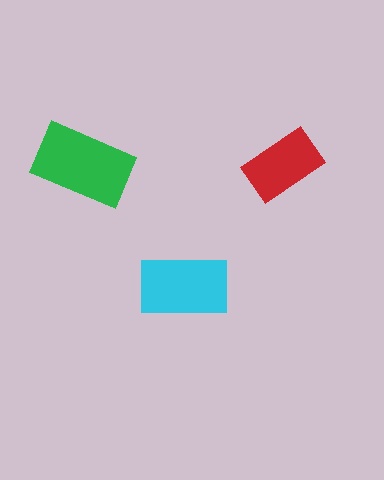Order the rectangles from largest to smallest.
the green one, the cyan one, the red one.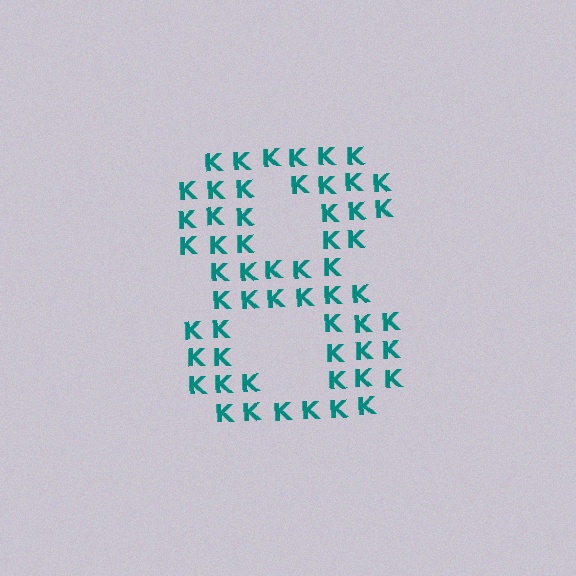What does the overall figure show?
The overall figure shows the digit 8.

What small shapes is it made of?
It is made of small letter K's.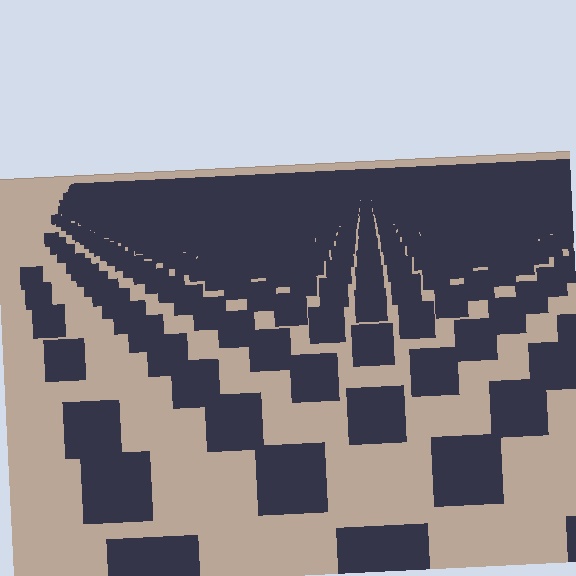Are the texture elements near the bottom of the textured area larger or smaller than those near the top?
Larger. Near the bottom, elements are closer to the viewer and appear at a bigger on-screen size.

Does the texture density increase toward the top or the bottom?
Density increases toward the top.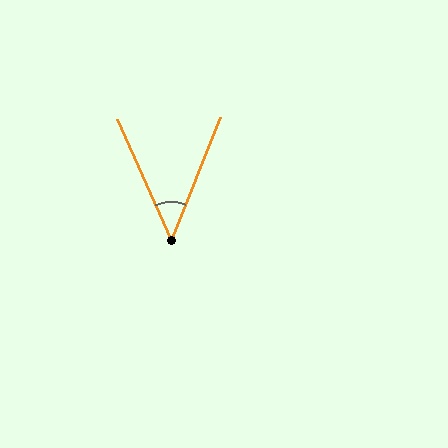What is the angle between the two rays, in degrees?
Approximately 46 degrees.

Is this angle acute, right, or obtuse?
It is acute.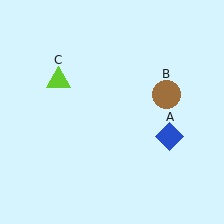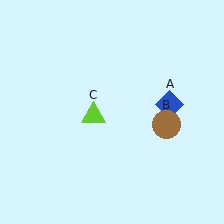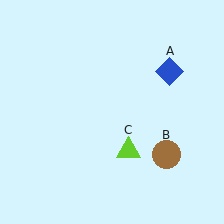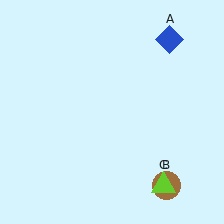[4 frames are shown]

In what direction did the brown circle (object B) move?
The brown circle (object B) moved down.